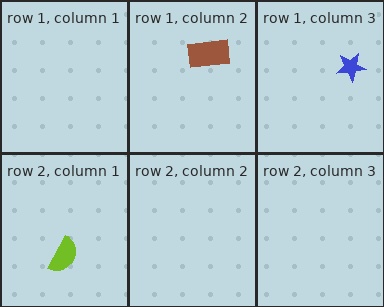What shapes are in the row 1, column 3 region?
The blue star.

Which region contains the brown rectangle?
The row 1, column 2 region.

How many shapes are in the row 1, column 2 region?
1.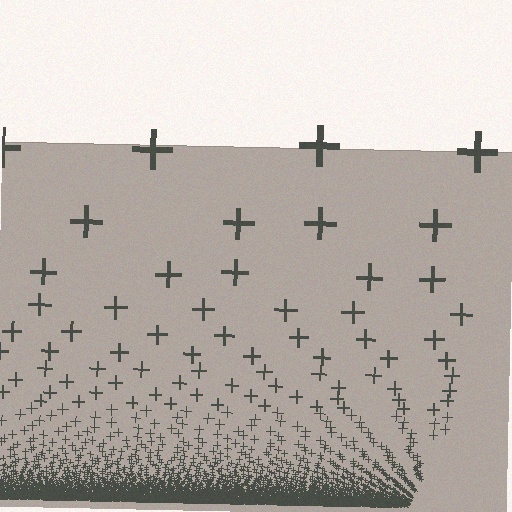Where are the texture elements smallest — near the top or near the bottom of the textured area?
Near the bottom.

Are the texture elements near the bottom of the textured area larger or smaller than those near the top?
Smaller. The gradient is inverted — elements near the bottom are smaller and denser.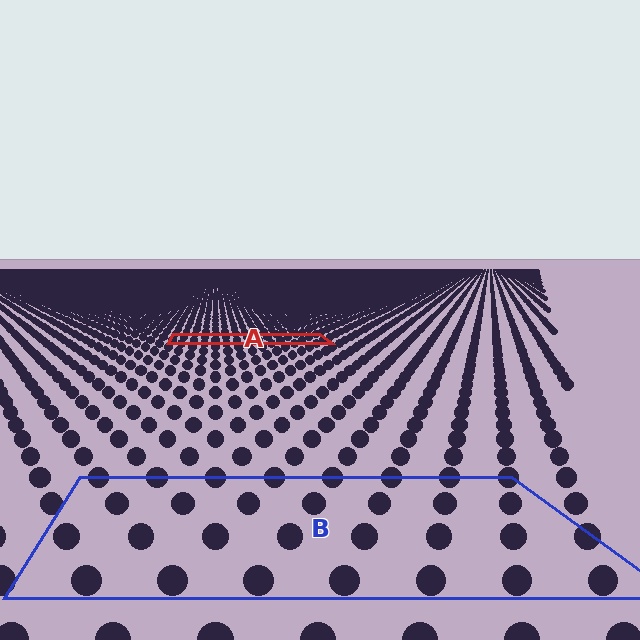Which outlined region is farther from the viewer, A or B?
Region A is farther from the viewer — the texture elements inside it appear smaller and more densely packed.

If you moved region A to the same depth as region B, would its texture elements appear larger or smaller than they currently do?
They would appear larger. At a closer depth, the same texture elements are projected at a bigger on-screen size.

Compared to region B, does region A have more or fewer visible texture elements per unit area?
Region A has more texture elements per unit area — they are packed more densely because it is farther away.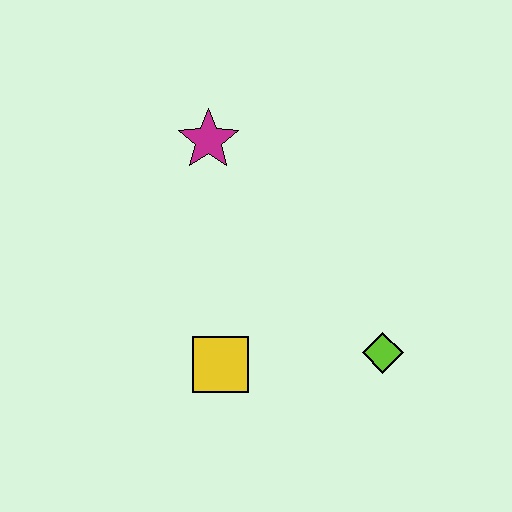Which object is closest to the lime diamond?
The yellow square is closest to the lime diamond.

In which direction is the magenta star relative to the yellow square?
The magenta star is above the yellow square.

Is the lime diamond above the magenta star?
No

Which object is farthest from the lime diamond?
The magenta star is farthest from the lime diamond.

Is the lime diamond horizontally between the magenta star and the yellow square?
No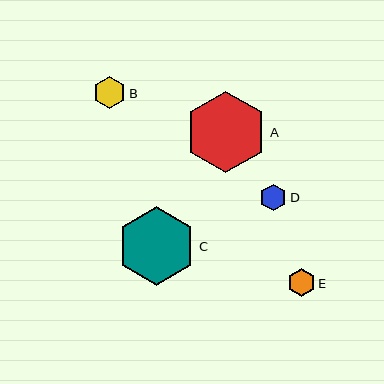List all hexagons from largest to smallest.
From largest to smallest: A, C, B, E, D.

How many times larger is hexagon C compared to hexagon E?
Hexagon C is approximately 2.9 times the size of hexagon E.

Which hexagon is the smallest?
Hexagon D is the smallest with a size of approximately 27 pixels.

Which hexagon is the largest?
Hexagon A is the largest with a size of approximately 81 pixels.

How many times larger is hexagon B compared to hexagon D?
Hexagon B is approximately 1.2 times the size of hexagon D.